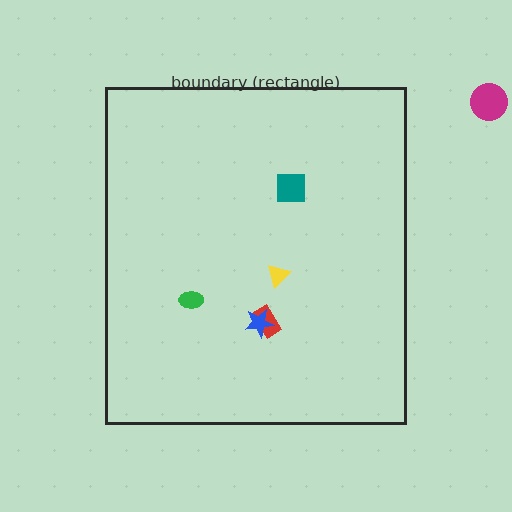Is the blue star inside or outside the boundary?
Inside.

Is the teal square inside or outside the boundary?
Inside.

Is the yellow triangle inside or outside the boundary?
Inside.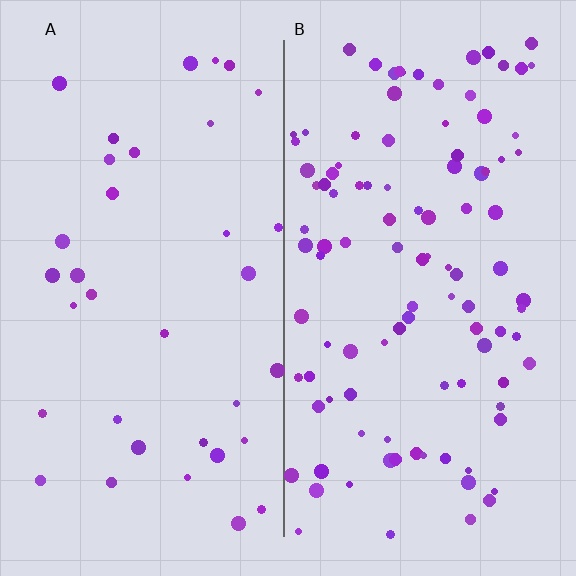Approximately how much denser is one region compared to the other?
Approximately 3.0× — region B over region A.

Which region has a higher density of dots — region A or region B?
B (the right).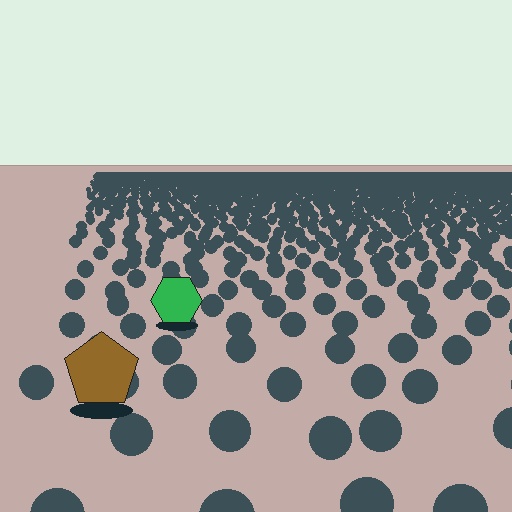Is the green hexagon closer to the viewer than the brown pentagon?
No. The brown pentagon is closer — you can tell from the texture gradient: the ground texture is coarser near it.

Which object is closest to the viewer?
The brown pentagon is closest. The texture marks near it are larger and more spread out.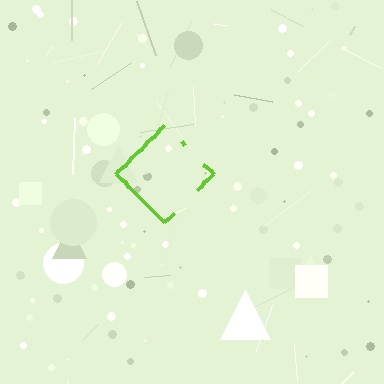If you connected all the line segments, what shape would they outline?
They would outline a diamond.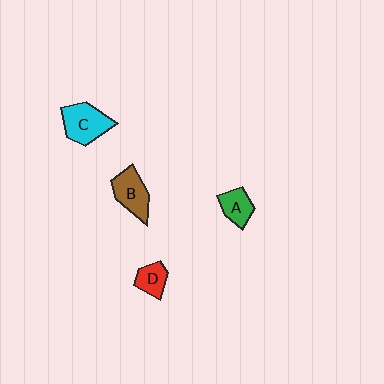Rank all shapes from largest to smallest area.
From largest to smallest: C (cyan), B (brown), A (green), D (red).